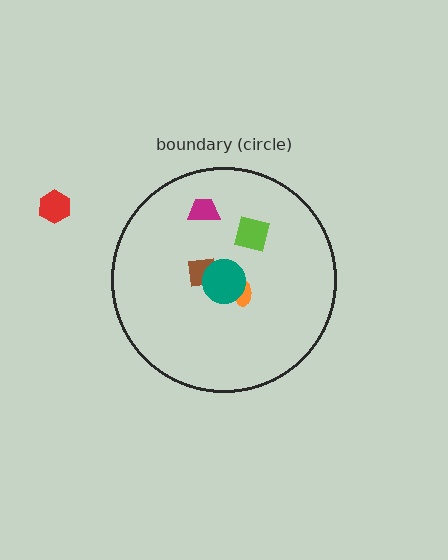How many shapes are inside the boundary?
5 inside, 1 outside.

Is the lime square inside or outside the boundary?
Inside.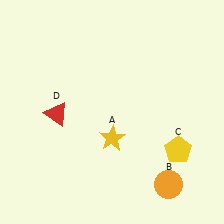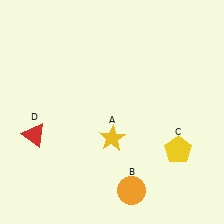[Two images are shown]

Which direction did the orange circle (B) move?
The orange circle (B) moved left.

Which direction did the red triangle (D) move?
The red triangle (D) moved left.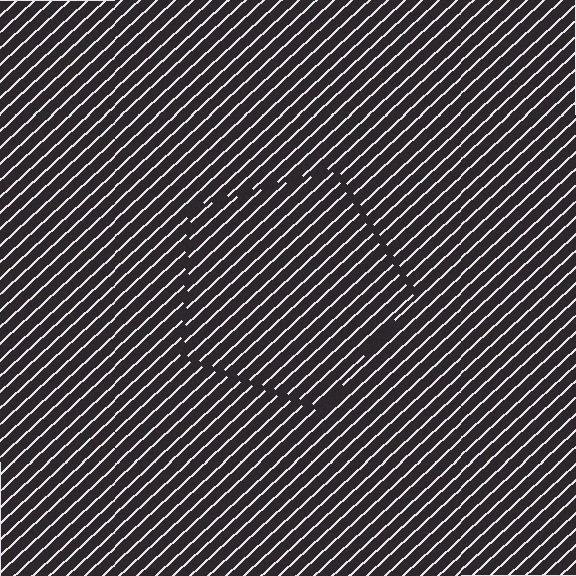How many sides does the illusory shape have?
5 sides — the line-ends trace a pentagon.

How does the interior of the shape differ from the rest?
The interior of the shape contains the same grating, shifted by half a period — the contour is defined by the phase discontinuity where line-ends from the inner and outer gratings abut.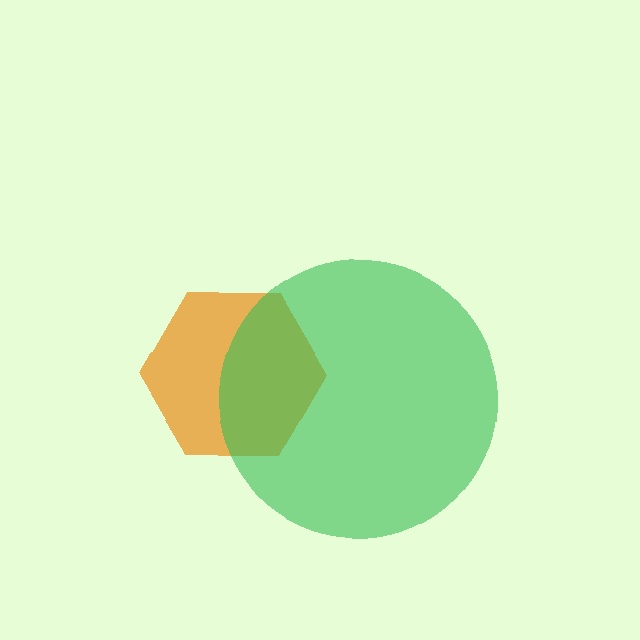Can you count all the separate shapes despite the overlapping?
Yes, there are 2 separate shapes.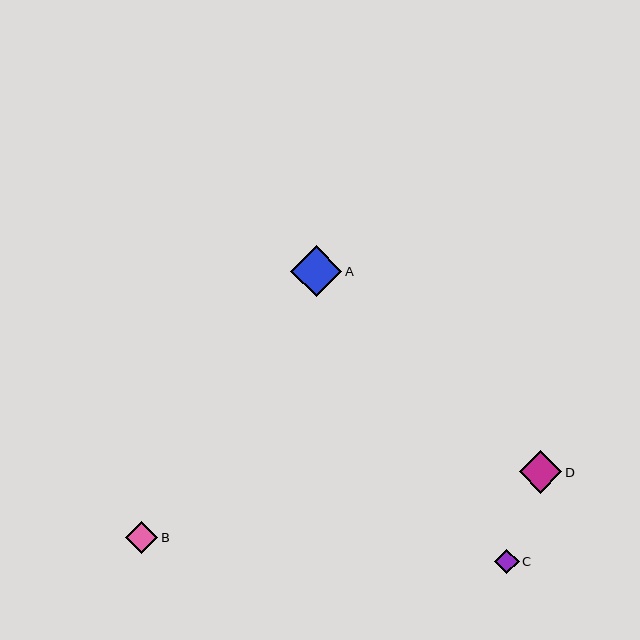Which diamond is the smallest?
Diamond C is the smallest with a size of approximately 25 pixels.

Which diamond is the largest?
Diamond A is the largest with a size of approximately 51 pixels.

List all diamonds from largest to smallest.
From largest to smallest: A, D, B, C.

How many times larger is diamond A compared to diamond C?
Diamond A is approximately 2.1 times the size of diamond C.